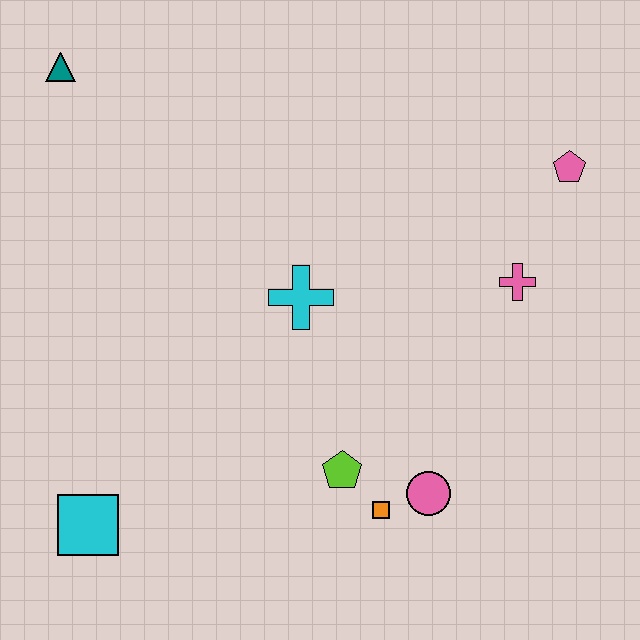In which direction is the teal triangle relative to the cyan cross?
The teal triangle is to the left of the cyan cross.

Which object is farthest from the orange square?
The teal triangle is farthest from the orange square.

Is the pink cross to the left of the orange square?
No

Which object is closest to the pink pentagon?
The pink cross is closest to the pink pentagon.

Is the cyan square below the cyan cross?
Yes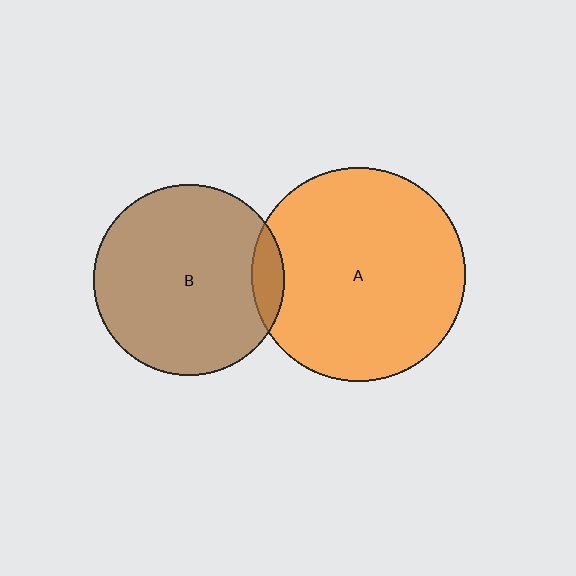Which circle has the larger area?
Circle A (orange).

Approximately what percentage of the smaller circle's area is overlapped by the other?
Approximately 10%.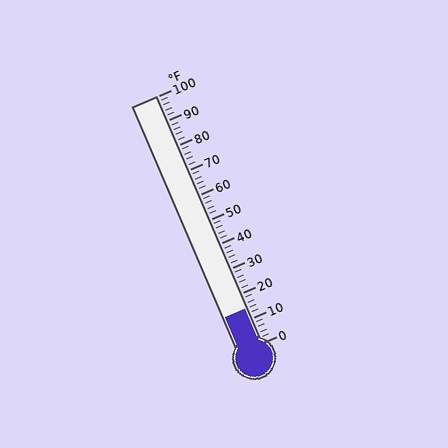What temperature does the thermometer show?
The thermometer shows approximately 14°F.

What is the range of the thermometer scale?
The thermometer scale ranges from 0°F to 100°F.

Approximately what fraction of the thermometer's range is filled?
The thermometer is filled to approximately 15% of its range.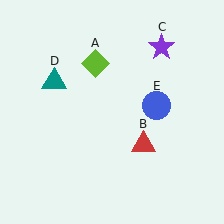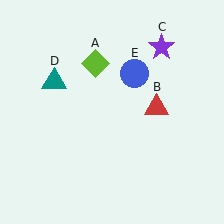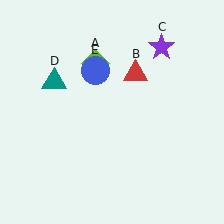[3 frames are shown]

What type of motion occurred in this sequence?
The red triangle (object B), blue circle (object E) rotated counterclockwise around the center of the scene.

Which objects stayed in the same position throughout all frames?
Lime diamond (object A) and purple star (object C) and teal triangle (object D) remained stationary.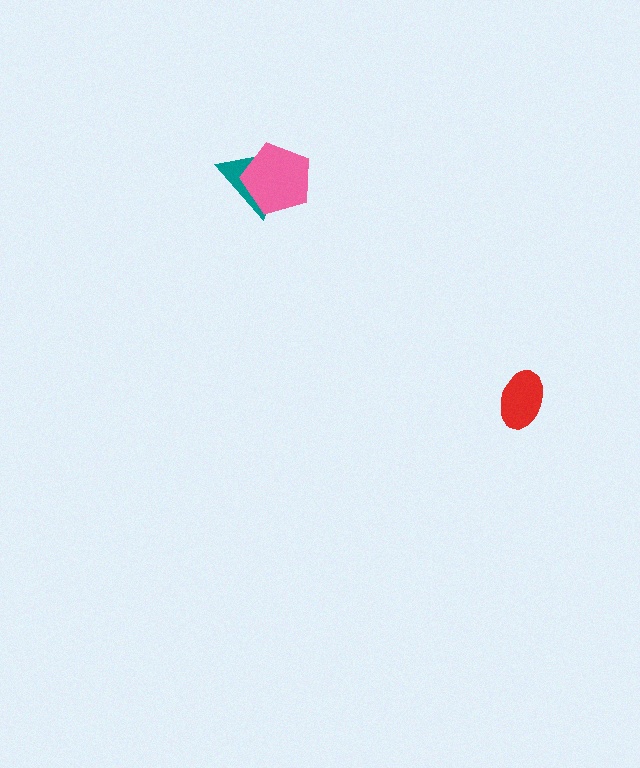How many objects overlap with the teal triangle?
1 object overlaps with the teal triangle.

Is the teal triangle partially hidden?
Yes, it is partially covered by another shape.